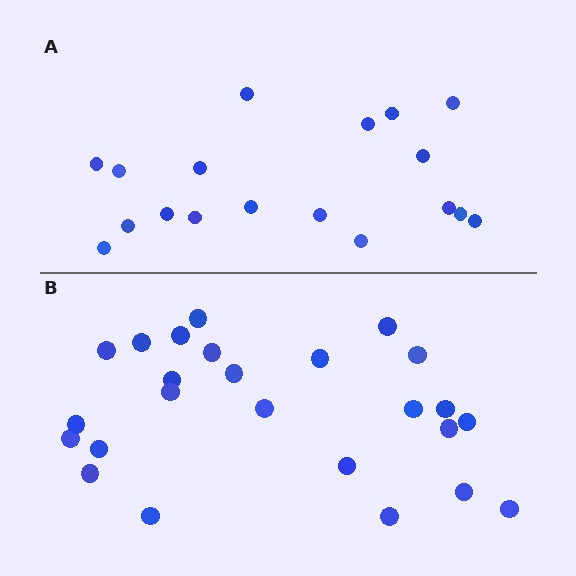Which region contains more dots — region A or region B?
Region B (the bottom region) has more dots.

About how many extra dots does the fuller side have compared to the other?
Region B has roughly 8 or so more dots than region A.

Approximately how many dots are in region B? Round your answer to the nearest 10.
About 20 dots. (The exact count is 25, which rounds to 20.)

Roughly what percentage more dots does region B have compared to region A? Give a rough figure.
About 40% more.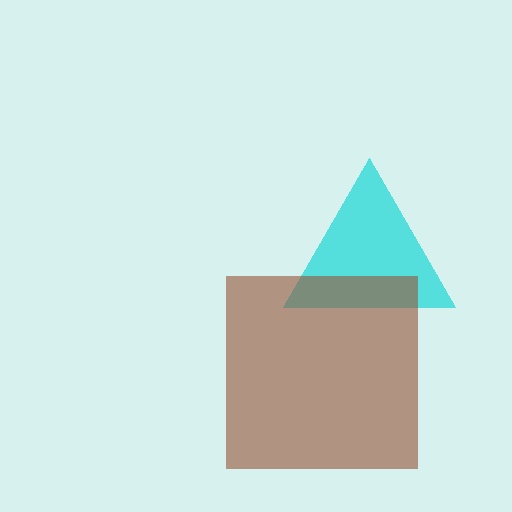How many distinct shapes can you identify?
There are 2 distinct shapes: a cyan triangle, a brown square.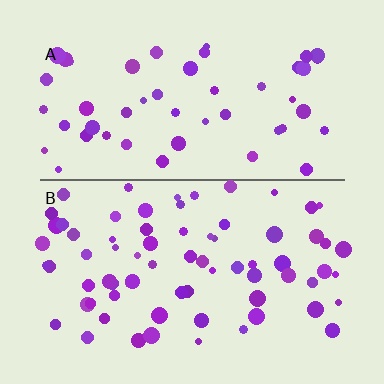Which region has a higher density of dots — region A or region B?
B (the bottom).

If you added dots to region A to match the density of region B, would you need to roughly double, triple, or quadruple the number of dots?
Approximately double.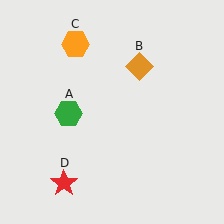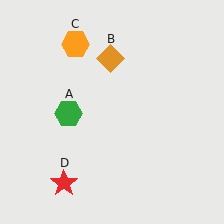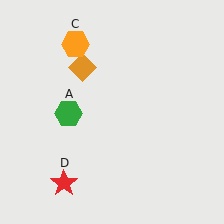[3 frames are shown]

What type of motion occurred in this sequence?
The orange diamond (object B) rotated counterclockwise around the center of the scene.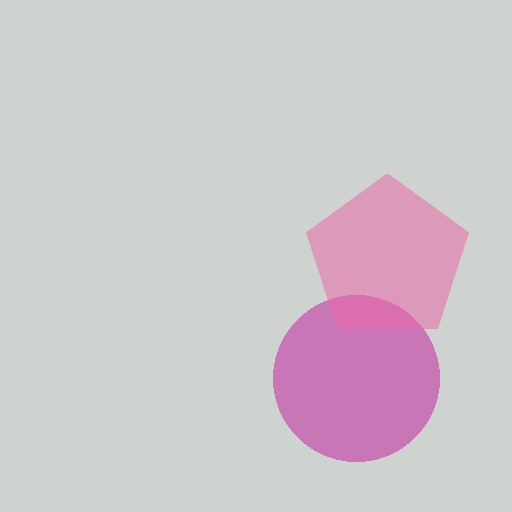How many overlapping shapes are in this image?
There are 2 overlapping shapes in the image.